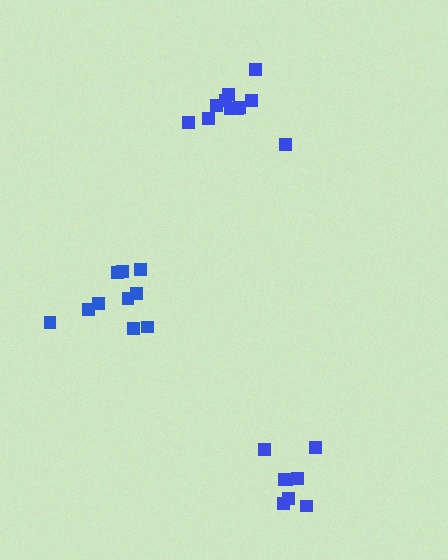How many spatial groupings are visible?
There are 3 spatial groupings.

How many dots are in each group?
Group 1: 11 dots, Group 2: 10 dots, Group 3: 8 dots (29 total).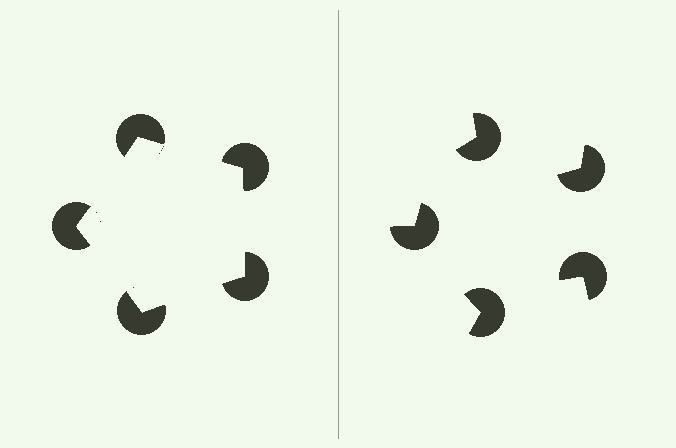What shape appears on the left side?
An illusory pentagon.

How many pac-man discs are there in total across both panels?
10 — 5 on each side.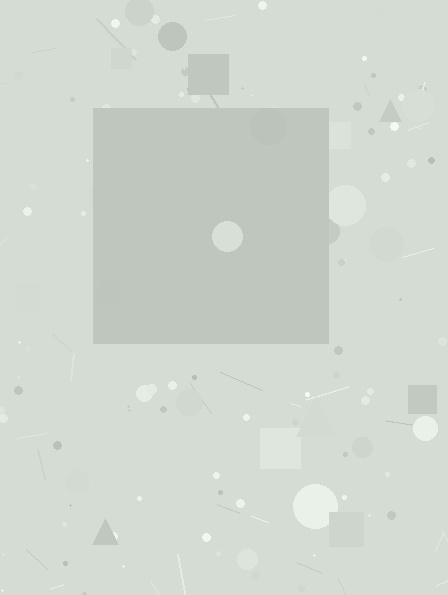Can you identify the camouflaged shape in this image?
The camouflaged shape is a square.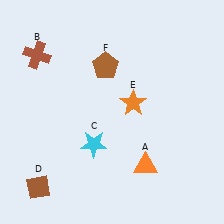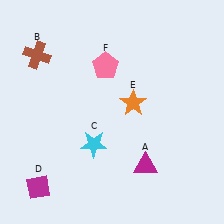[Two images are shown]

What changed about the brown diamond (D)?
In Image 1, D is brown. In Image 2, it changed to magenta.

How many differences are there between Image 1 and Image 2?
There are 3 differences between the two images.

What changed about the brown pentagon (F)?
In Image 1, F is brown. In Image 2, it changed to pink.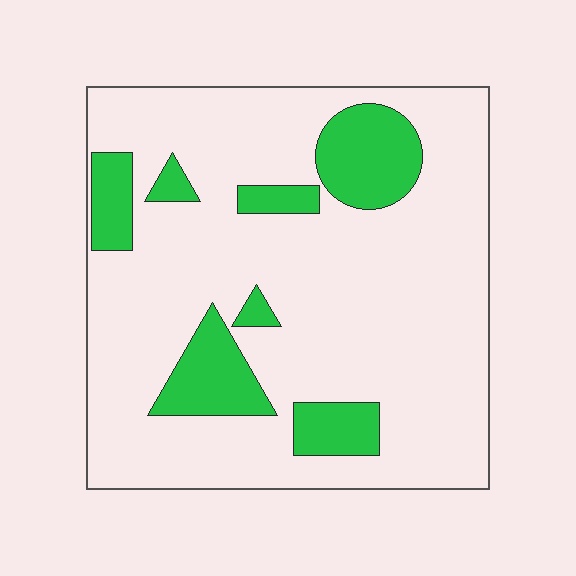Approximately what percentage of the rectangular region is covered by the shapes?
Approximately 20%.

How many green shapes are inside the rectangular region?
7.